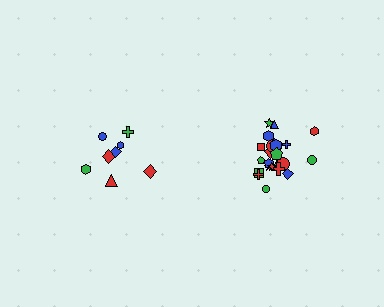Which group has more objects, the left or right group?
The right group.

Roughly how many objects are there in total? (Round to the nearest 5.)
Roughly 35 objects in total.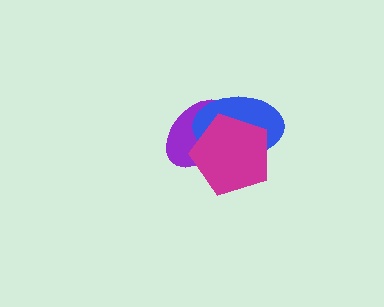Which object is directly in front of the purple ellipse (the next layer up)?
The blue ellipse is directly in front of the purple ellipse.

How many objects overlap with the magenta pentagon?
2 objects overlap with the magenta pentagon.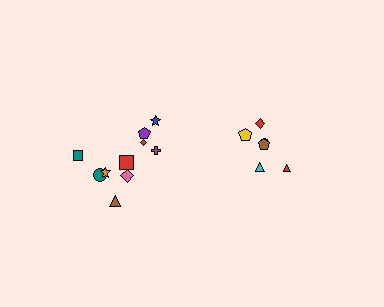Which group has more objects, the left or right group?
The left group.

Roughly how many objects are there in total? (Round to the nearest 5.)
Roughly 15 objects in total.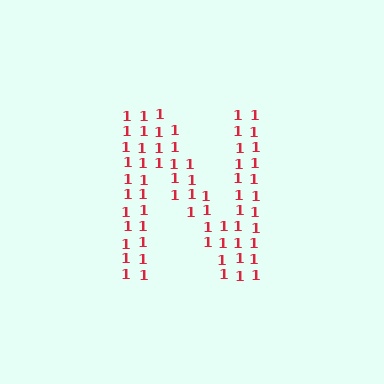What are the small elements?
The small elements are digit 1's.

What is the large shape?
The large shape is the letter N.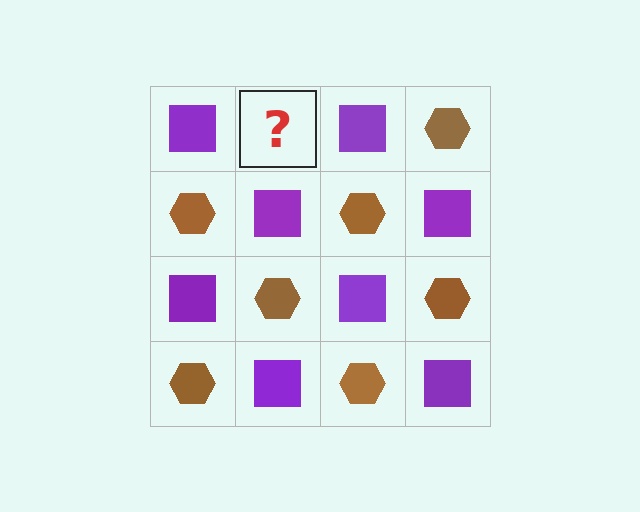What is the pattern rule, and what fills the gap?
The rule is that it alternates purple square and brown hexagon in a checkerboard pattern. The gap should be filled with a brown hexagon.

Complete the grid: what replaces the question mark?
The question mark should be replaced with a brown hexagon.